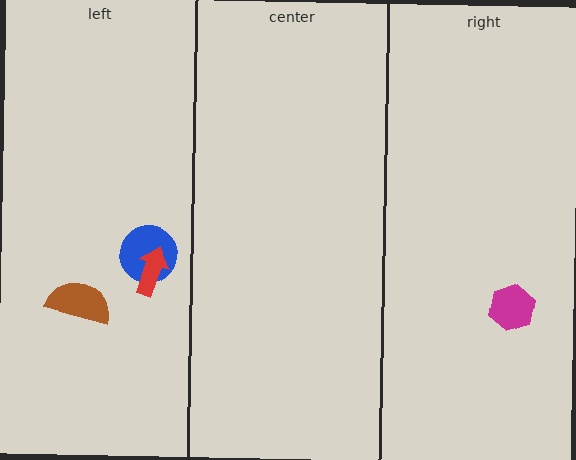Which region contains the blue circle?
The left region.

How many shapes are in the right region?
1.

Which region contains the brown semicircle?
The left region.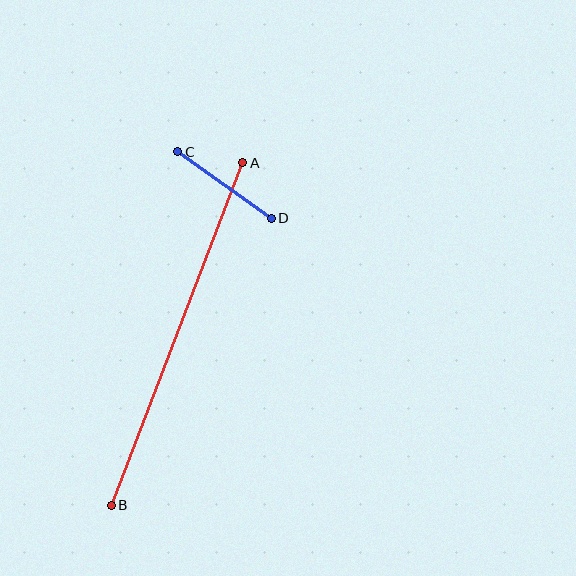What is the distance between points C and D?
The distance is approximately 115 pixels.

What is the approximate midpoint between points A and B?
The midpoint is at approximately (177, 334) pixels.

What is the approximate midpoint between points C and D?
The midpoint is at approximately (225, 185) pixels.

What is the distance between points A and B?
The distance is approximately 367 pixels.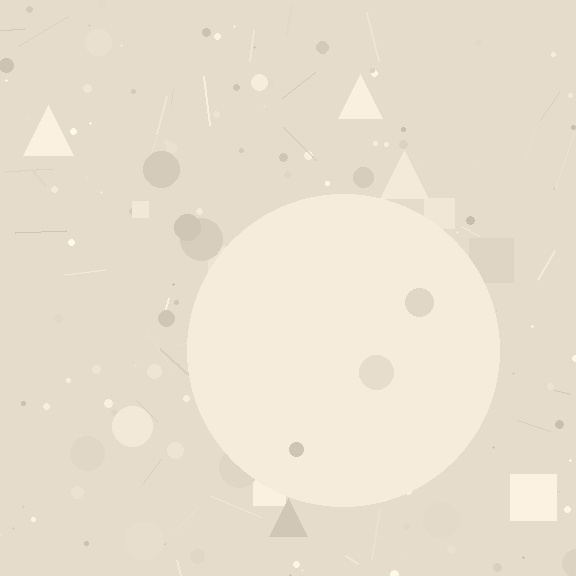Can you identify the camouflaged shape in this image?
The camouflaged shape is a circle.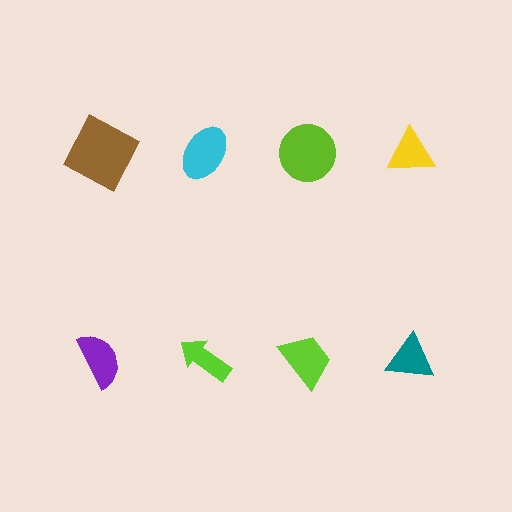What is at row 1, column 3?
A lime circle.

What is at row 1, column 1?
A brown square.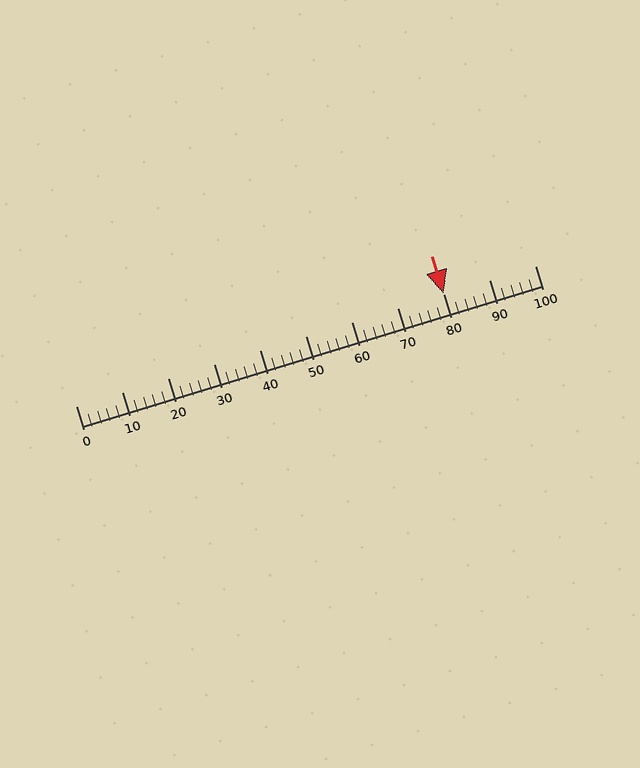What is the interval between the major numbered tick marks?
The major tick marks are spaced 10 units apart.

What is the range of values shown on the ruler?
The ruler shows values from 0 to 100.